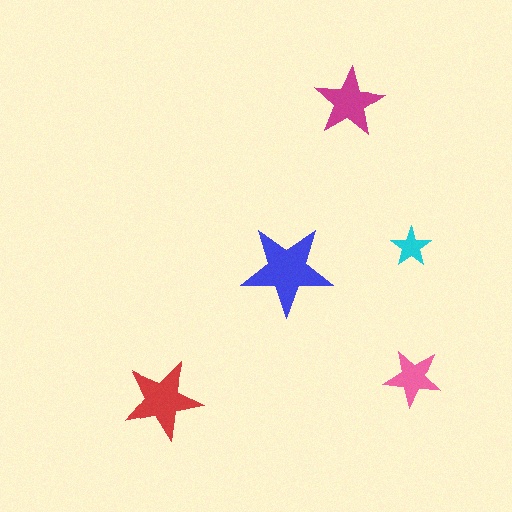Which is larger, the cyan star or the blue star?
The blue one.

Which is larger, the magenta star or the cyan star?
The magenta one.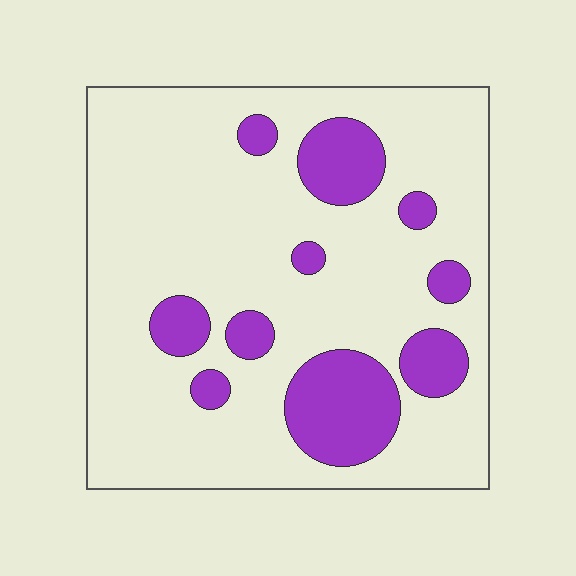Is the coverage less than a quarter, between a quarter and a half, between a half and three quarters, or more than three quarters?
Less than a quarter.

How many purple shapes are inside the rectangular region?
10.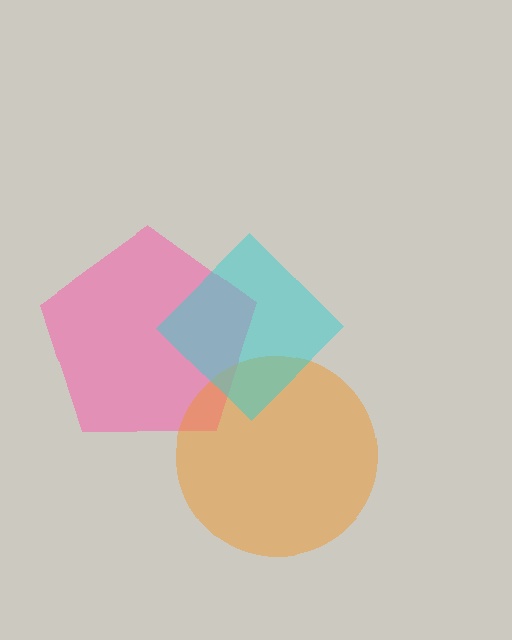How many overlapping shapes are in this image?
There are 3 overlapping shapes in the image.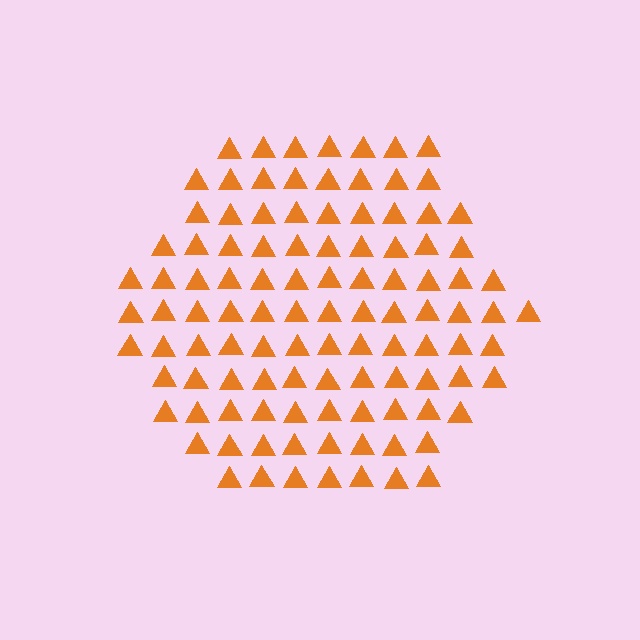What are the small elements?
The small elements are triangles.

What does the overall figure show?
The overall figure shows a hexagon.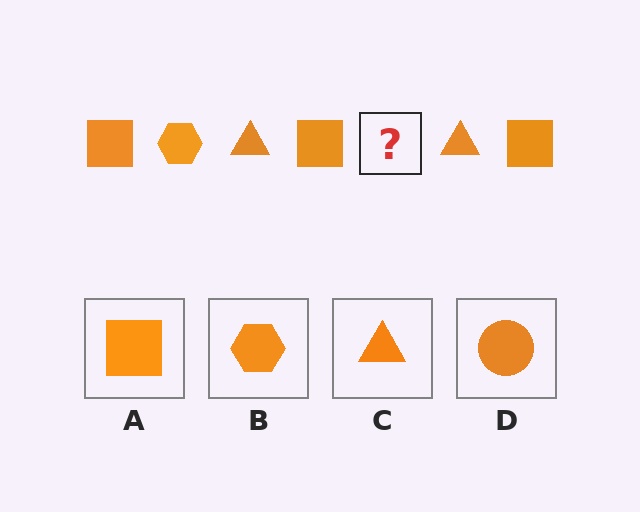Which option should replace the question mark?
Option B.